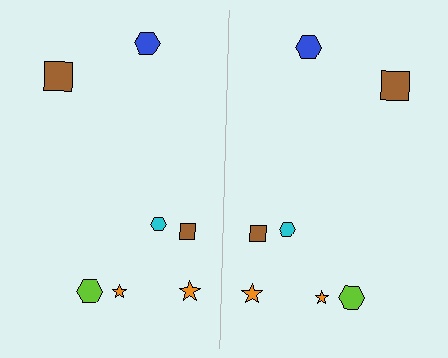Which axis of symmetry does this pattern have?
The pattern has a vertical axis of symmetry running through the center of the image.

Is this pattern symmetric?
Yes, this pattern has bilateral (reflection) symmetry.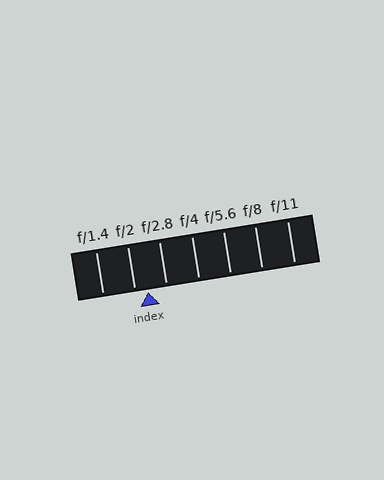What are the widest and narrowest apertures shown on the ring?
The widest aperture shown is f/1.4 and the narrowest is f/11.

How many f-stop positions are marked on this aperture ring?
There are 7 f-stop positions marked.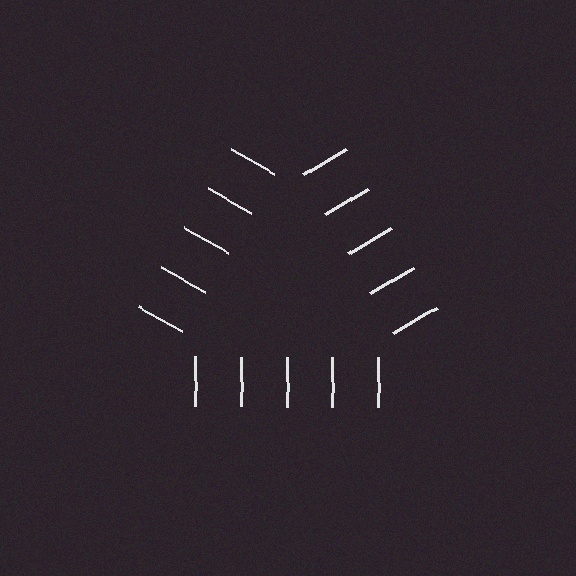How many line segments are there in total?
15 — 5 along each of the 3 edges.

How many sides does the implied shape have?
3 sides — the line-ends trace a triangle.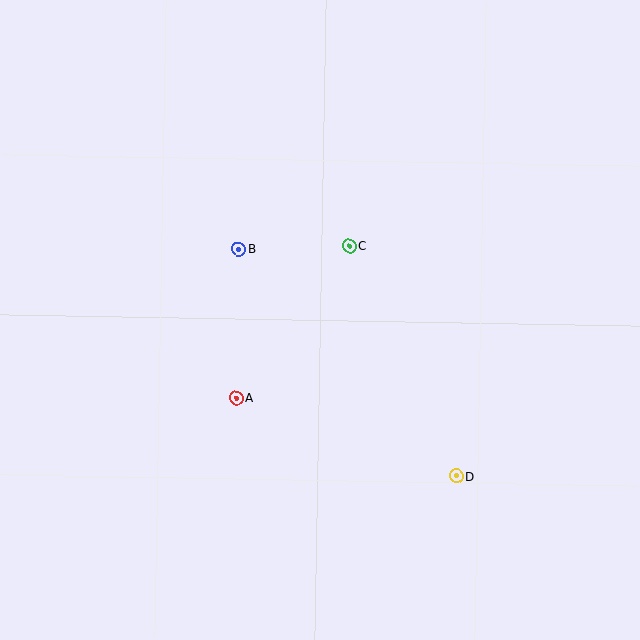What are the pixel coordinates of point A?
Point A is at (236, 398).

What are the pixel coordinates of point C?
Point C is at (349, 246).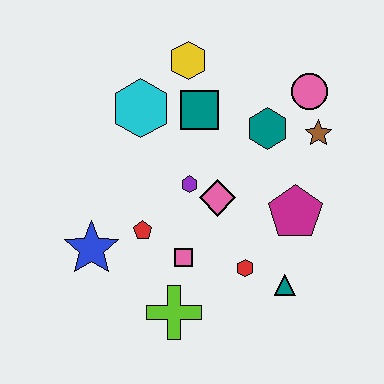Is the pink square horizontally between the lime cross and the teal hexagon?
Yes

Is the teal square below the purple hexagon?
No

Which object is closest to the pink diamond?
The purple hexagon is closest to the pink diamond.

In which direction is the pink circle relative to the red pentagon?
The pink circle is to the right of the red pentagon.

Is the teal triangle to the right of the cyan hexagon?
Yes